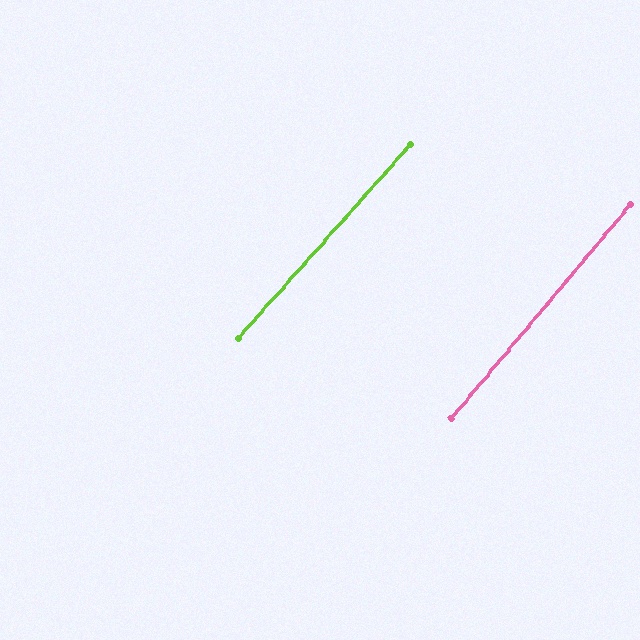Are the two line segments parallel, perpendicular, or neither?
Parallel — their directions differ by only 1.7°.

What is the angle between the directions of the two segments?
Approximately 2 degrees.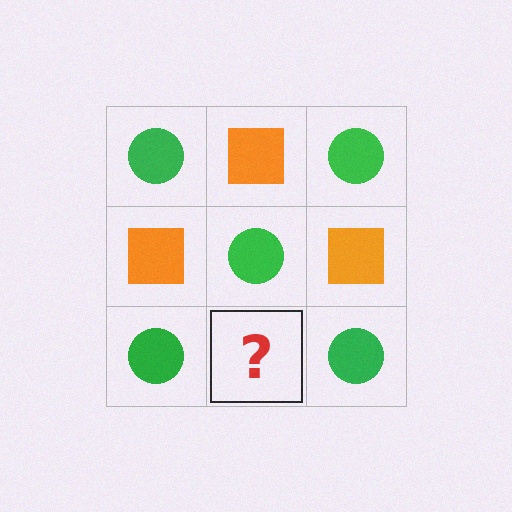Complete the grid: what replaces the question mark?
The question mark should be replaced with an orange square.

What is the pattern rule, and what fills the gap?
The rule is that it alternates green circle and orange square in a checkerboard pattern. The gap should be filled with an orange square.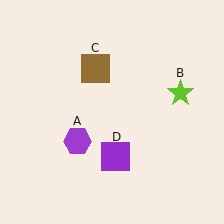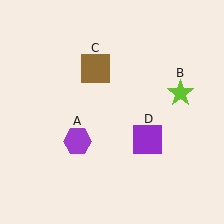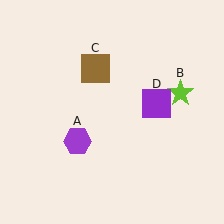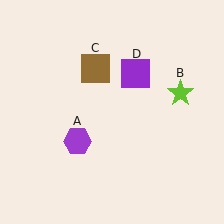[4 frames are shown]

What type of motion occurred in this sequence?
The purple square (object D) rotated counterclockwise around the center of the scene.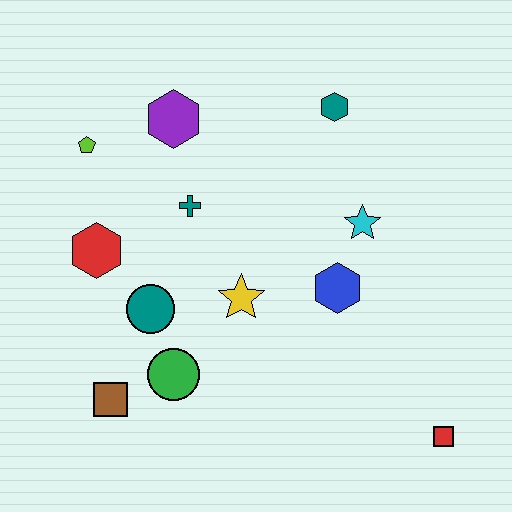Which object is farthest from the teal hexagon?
The brown square is farthest from the teal hexagon.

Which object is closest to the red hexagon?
The teal circle is closest to the red hexagon.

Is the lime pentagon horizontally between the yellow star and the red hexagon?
No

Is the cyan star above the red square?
Yes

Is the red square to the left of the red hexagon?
No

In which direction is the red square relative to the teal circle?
The red square is to the right of the teal circle.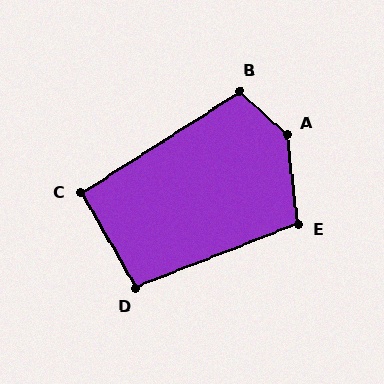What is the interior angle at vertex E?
Approximately 104 degrees (obtuse).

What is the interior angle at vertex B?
Approximately 105 degrees (obtuse).